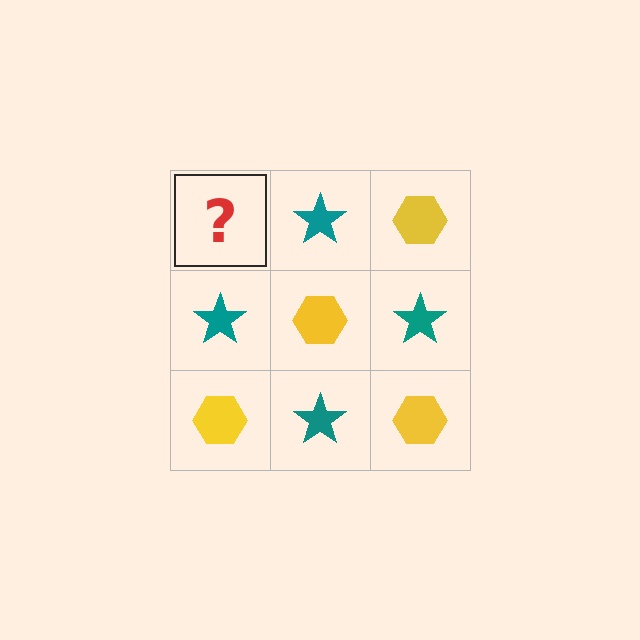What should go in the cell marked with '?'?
The missing cell should contain a yellow hexagon.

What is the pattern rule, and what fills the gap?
The rule is that it alternates yellow hexagon and teal star in a checkerboard pattern. The gap should be filled with a yellow hexagon.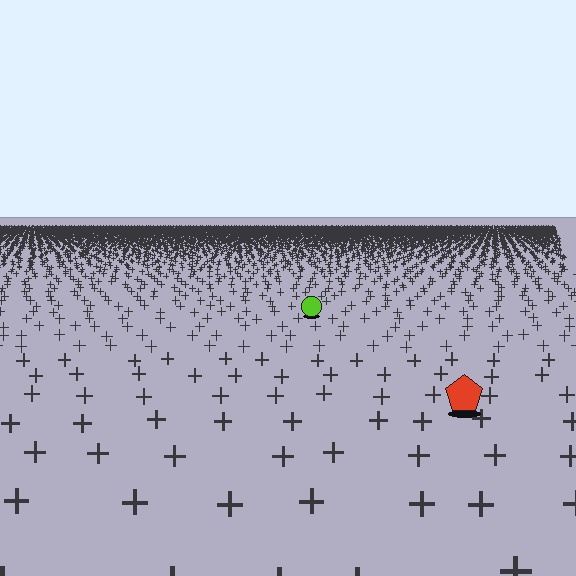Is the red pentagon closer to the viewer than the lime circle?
Yes. The red pentagon is closer — you can tell from the texture gradient: the ground texture is coarser near it.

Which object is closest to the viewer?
The red pentagon is closest. The texture marks near it are larger and more spread out.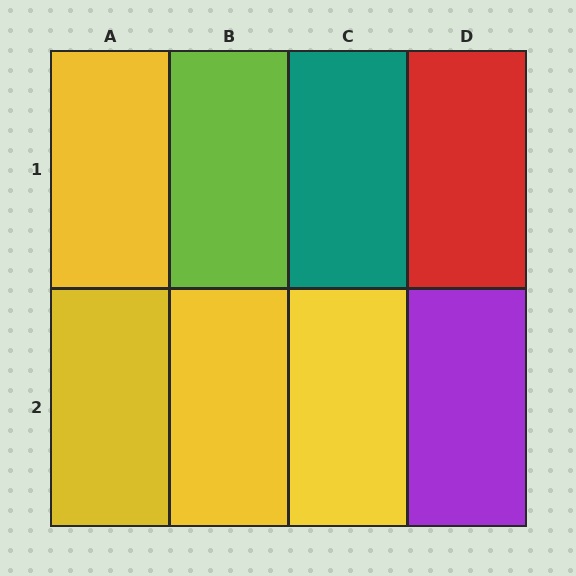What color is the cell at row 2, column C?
Yellow.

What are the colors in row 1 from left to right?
Yellow, lime, teal, red.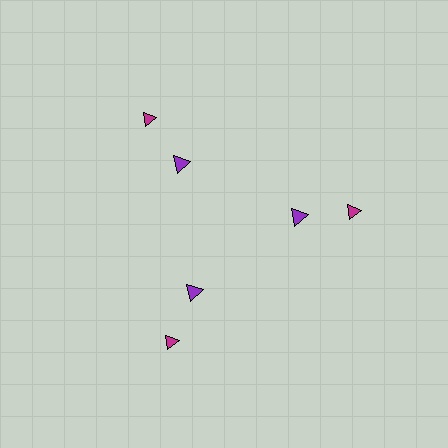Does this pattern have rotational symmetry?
Yes, this pattern has 3-fold rotational symmetry. It looks the same after rotating 120 degrees around the center.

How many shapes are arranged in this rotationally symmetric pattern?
There are 6 shapes, arranged in 3 groups of 2.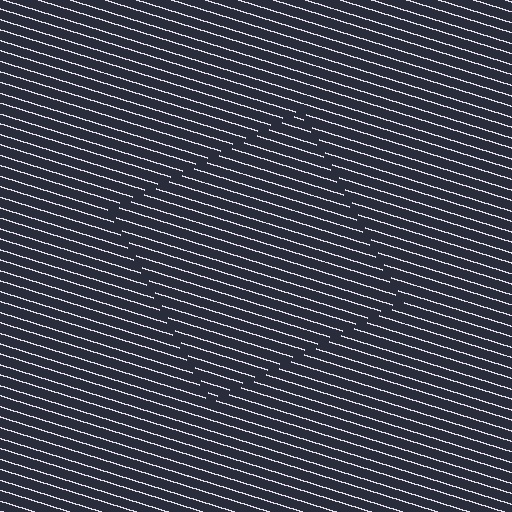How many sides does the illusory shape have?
4 sides — the line-ends trace a square.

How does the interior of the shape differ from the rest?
The interior of the shape contains the same grating, shifted by half a period — the contour is defined by the phase discontinuity where line-ends from the inner and outer gratings abut.